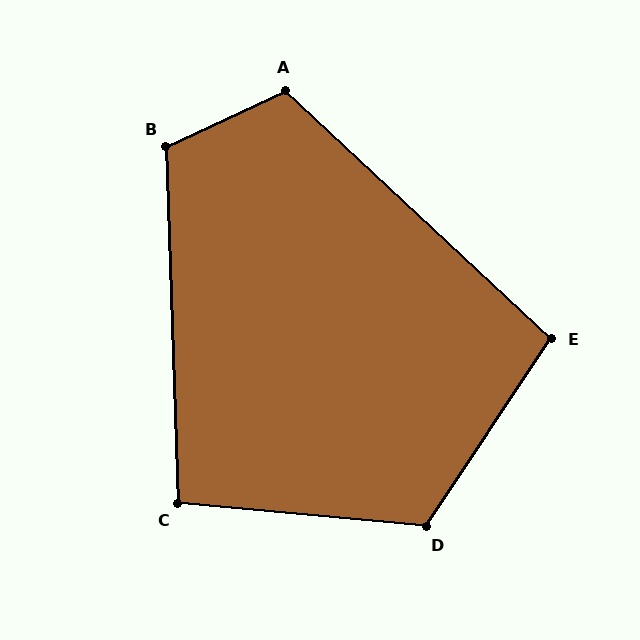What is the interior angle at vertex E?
Approximately 99 degrees (obtuse).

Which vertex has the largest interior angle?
D, at approximately 118 degrees.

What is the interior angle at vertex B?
Approximately 113 degrees (obtuse).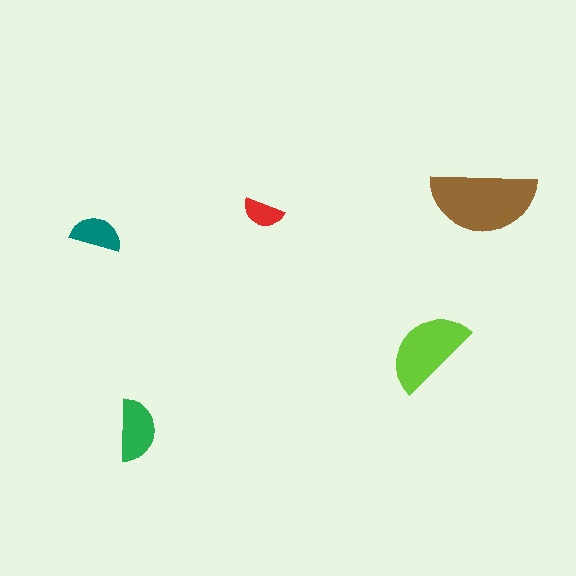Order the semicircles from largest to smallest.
the brown one, the lime one, the green one, the teal one, the red one.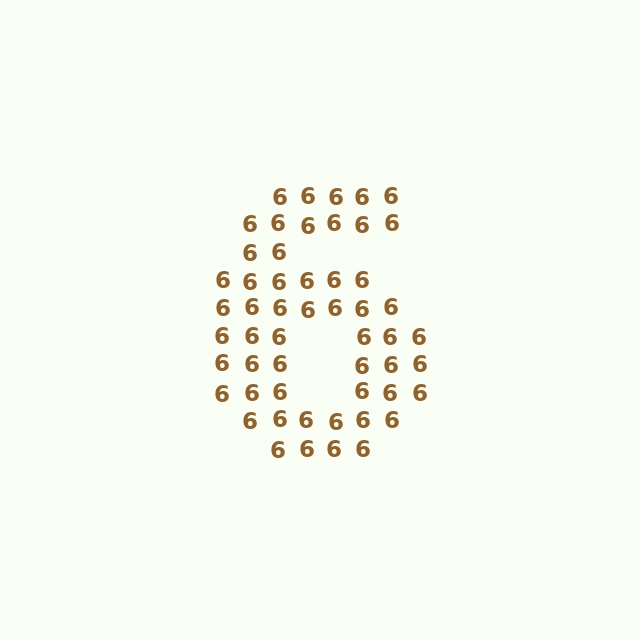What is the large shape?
The large shape is the digit 6.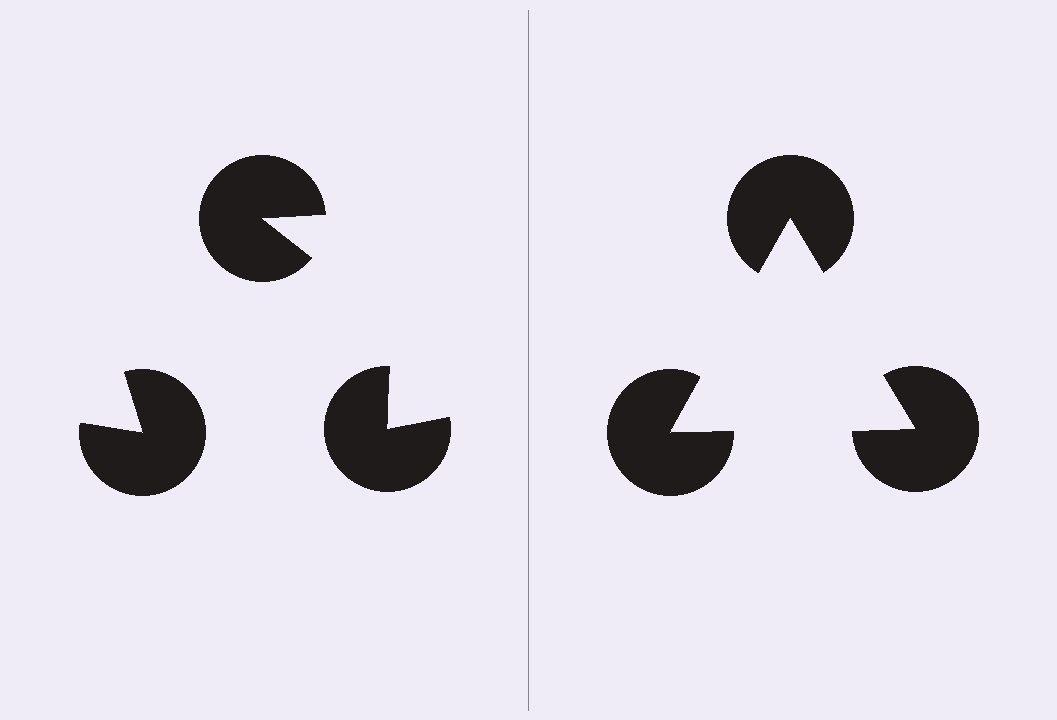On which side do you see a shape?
An illusory triangle appears on the right side. On the left side the wedge cuts are rotated, so no coherent shape forms.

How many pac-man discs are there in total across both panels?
6 — 3 on each side.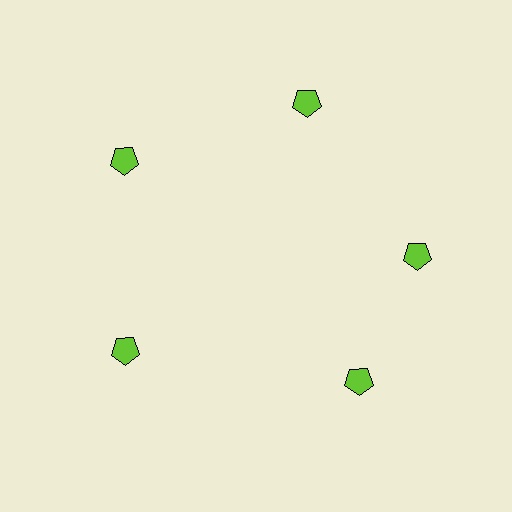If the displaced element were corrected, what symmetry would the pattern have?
It would have 5-fold rotational symmetry — the pattern would map onto itself every 72 degrees.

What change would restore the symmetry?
The symmetry would be restored by rotating it back into even spacing with its neighbors so that all 5 pentagons sit at equal angles and equal distance from the center.